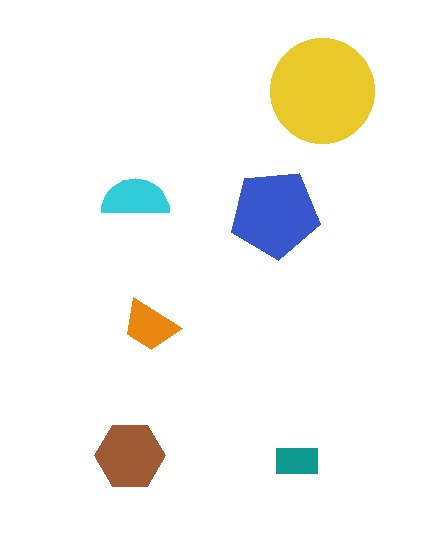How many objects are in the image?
There are 6 objects in the image.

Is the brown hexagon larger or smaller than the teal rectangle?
Larger.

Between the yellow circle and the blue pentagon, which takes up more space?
The yellow circle.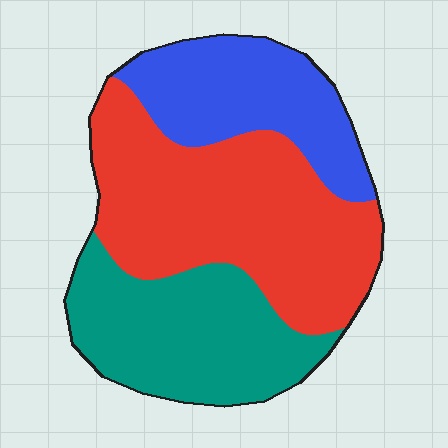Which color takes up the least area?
Blue, at roughly 25%.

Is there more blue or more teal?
Teal.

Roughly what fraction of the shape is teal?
Teal takes up about one third (1/3) of the shape.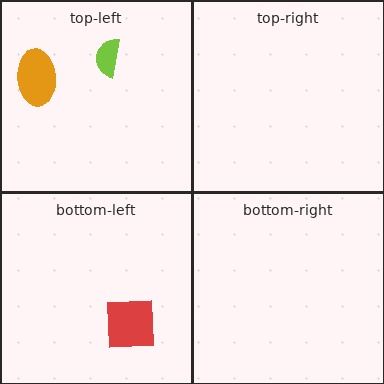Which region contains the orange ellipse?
The top-left region.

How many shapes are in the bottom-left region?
1.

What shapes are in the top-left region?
The lime semicircle, the orange ellipse.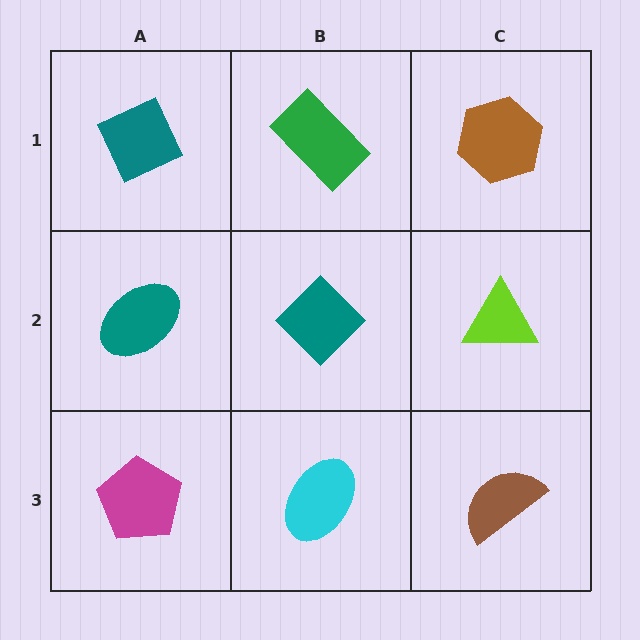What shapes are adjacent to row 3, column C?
A lime triangle (row 2, column C), a cyan ellipse (row 3, column B).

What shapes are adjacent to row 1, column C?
A lime triangle (row 2, column C), a green rectangle (row 1, column B).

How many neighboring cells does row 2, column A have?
3.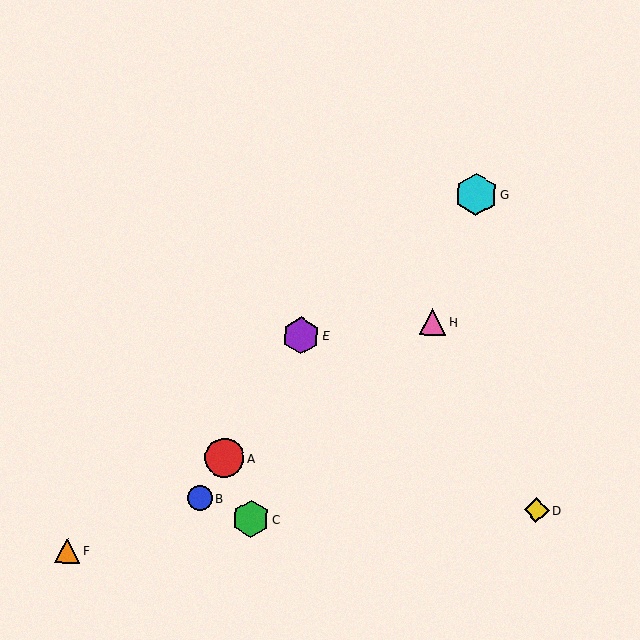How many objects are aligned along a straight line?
3 objects (A, B, E) are aligned along a straight line.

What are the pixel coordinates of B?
Object B is at (200, 498).